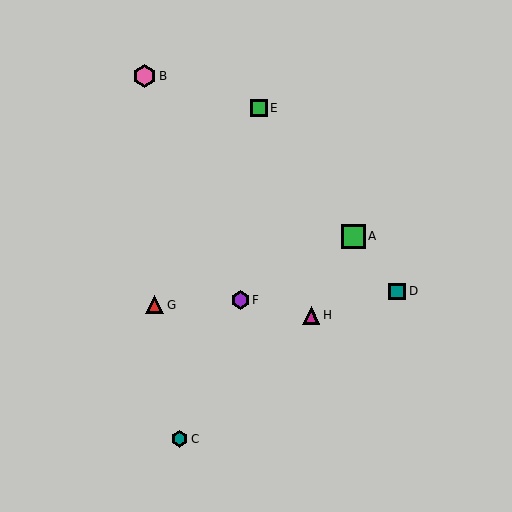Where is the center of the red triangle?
The center of the red triangle is at (155, 305).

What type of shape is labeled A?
Shape A is a green square.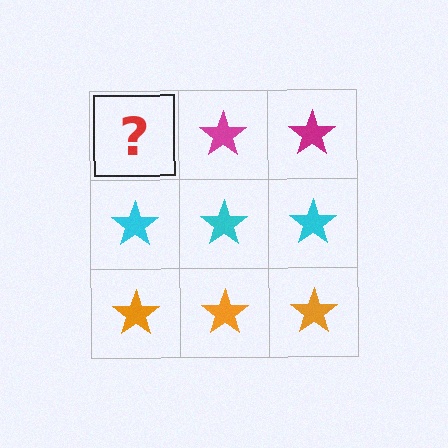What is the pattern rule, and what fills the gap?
The rule is that each row has a consistent color. The gap should be filled with a magenta star.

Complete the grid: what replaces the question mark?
The question mark should be replaced with a magenta star.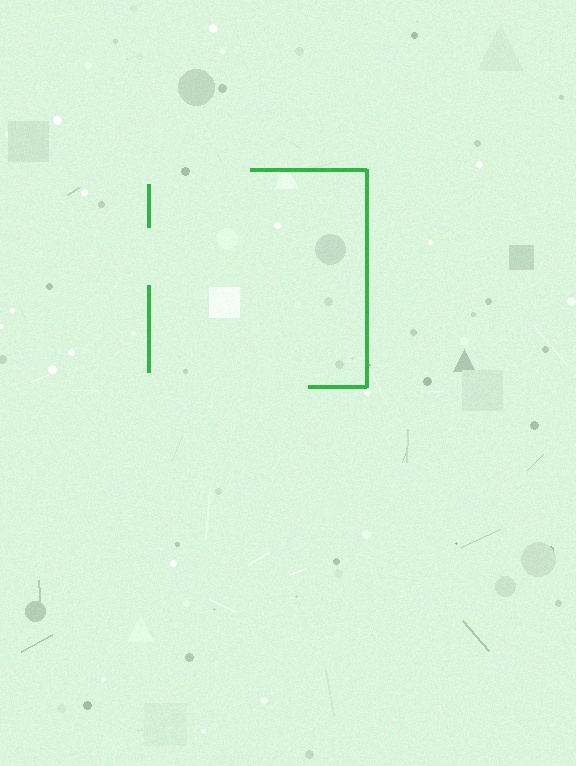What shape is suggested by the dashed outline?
The dashed outline suggests a square.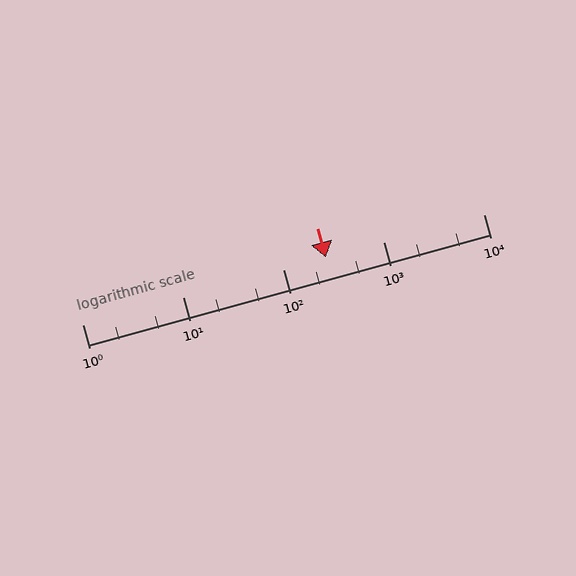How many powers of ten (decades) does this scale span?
The scale spans 4 decades, from 1 to 10000.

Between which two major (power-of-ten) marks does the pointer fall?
The pointer is between 100 and 1000.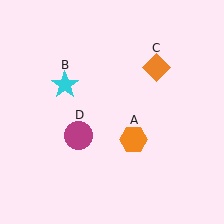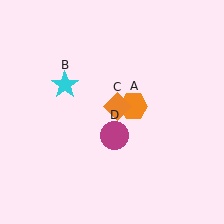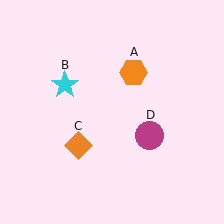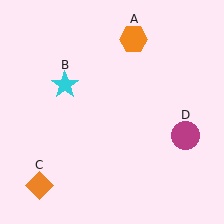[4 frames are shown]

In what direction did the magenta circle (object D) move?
The magenta circle (object D) moved right.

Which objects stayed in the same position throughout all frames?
Cyan star (object B) remained stationary.